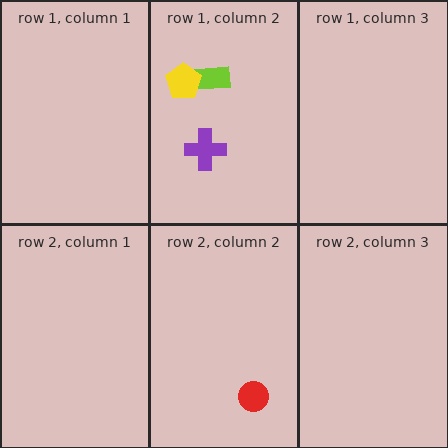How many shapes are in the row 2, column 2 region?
1.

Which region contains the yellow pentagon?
The row 1, column 2 region.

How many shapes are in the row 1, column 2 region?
3.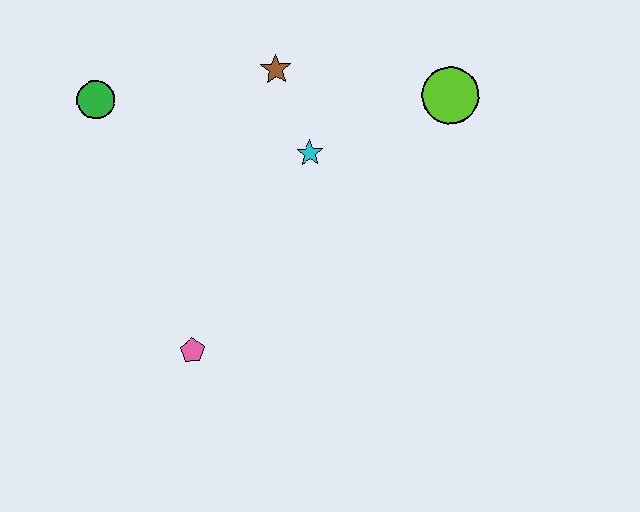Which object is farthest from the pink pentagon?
The lime circle is farthest from the pink pentagon.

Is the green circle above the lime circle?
Yes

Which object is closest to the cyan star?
The brown star is closest to the cyan star.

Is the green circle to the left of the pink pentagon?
Yes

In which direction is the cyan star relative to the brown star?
The cyan star is below the brown star.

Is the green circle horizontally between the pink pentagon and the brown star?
No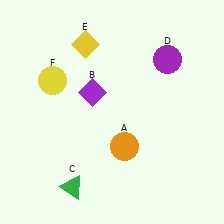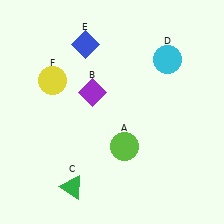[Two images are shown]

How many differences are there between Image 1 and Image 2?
There are 3 differences between the two images.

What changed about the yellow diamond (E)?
In Image 1, E is yellow. In Image 2, it changed to blue.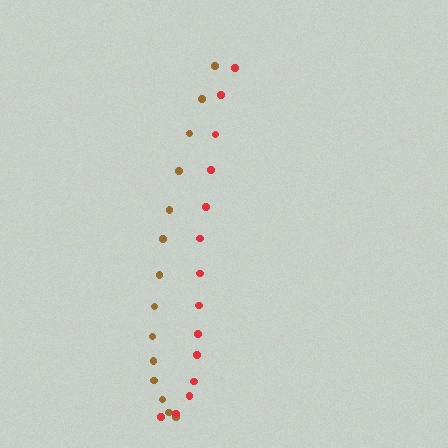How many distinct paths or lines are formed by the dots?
There are 2 distinct paths.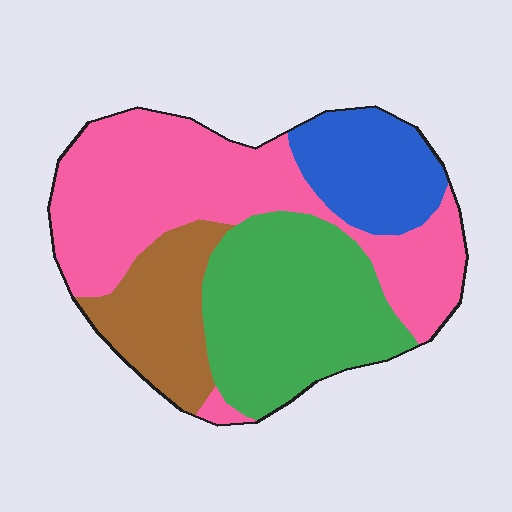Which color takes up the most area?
Pink, at roughly 40%.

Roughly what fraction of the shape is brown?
Brown takes up about one sixth (1/6) of the shape.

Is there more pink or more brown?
Pink.